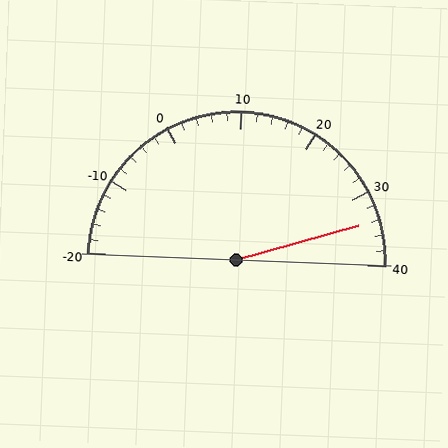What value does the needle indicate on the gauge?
The needle indicates approximately 34.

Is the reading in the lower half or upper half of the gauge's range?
The reading is in the upper half of the range (-20 to 40).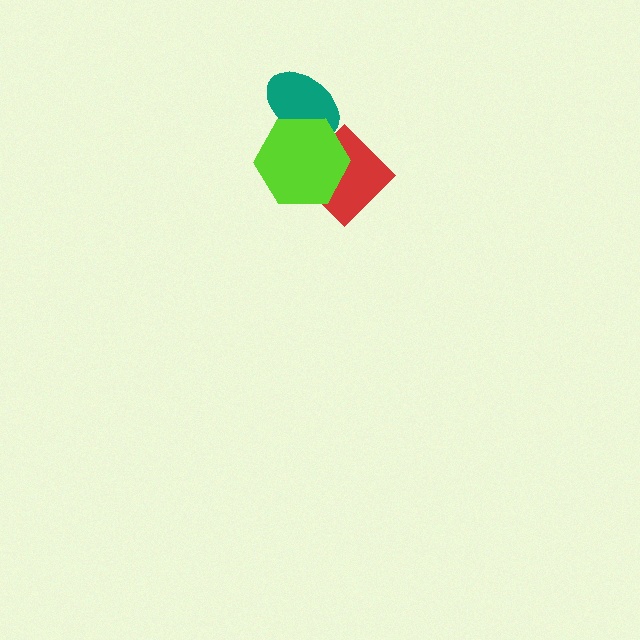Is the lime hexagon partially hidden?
No, no other shape covers it.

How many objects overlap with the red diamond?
1 object overlaps with the red diamond.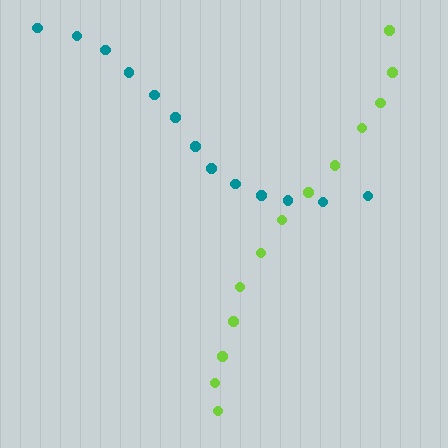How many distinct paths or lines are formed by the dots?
There are 2 distinct paths.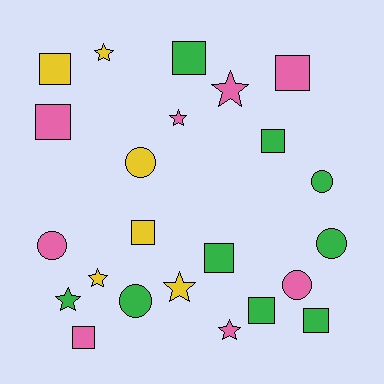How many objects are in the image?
There are 23 objects.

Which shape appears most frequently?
Square, with 10 objects.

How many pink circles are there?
There are 2 pink circles.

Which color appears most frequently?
Green, with 9 objects.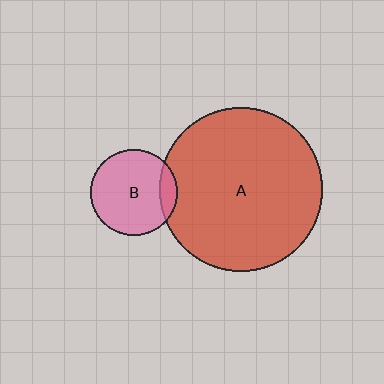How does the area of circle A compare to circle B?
Approximately 3.5 times.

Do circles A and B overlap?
Yes.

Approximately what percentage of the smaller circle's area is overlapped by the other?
Approximately 10%.